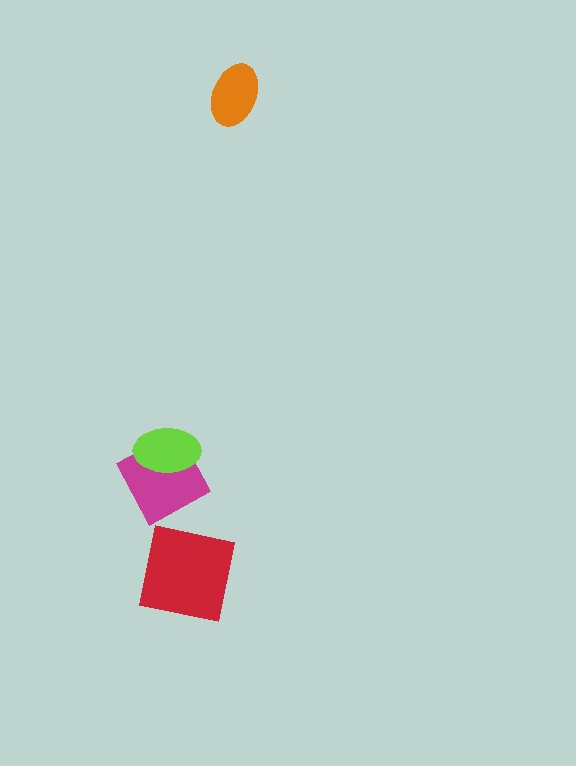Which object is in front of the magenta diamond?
The lime ellipse is in front of the magenta diamond.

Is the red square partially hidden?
No, no other shape covers it.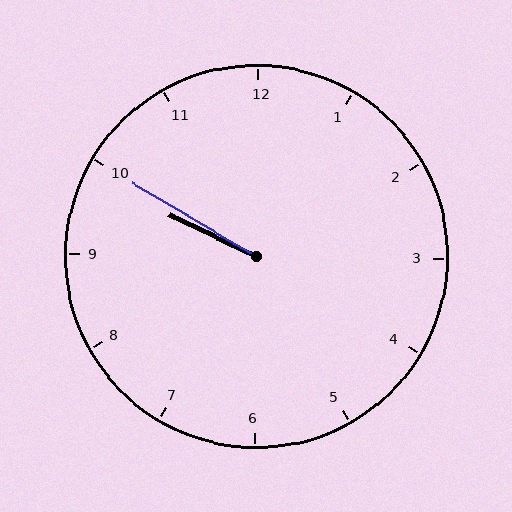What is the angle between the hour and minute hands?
Approximately 5 degrees.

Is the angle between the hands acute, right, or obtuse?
It is acute.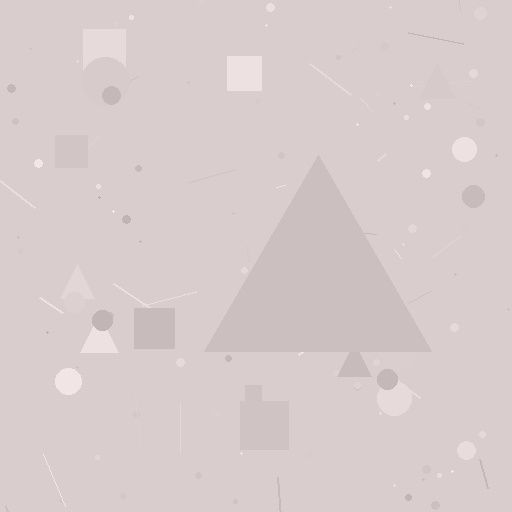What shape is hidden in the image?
A triangle is hidden in the image.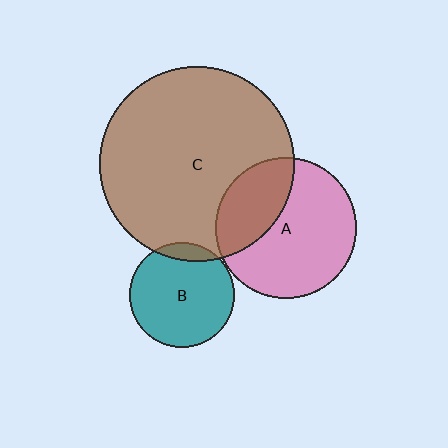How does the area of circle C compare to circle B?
Approximately 3.4 times.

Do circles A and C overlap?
Yes.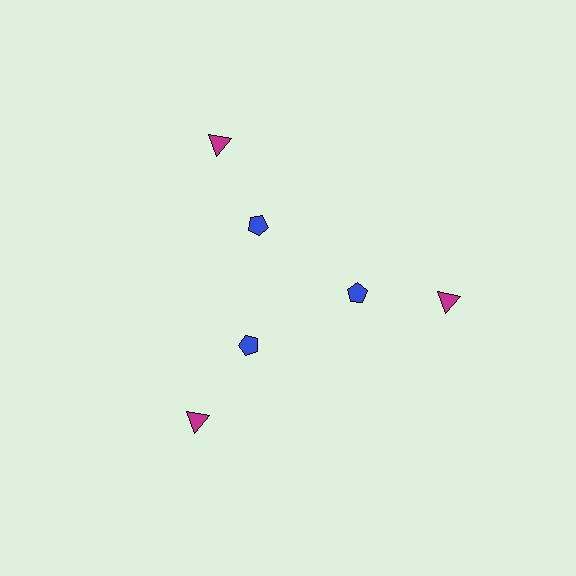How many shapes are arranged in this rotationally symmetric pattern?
There are 6 shapes, arranged in 3 groups of 2.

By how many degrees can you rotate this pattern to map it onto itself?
The pattern maps onto itself every 120 degrees of rotation.